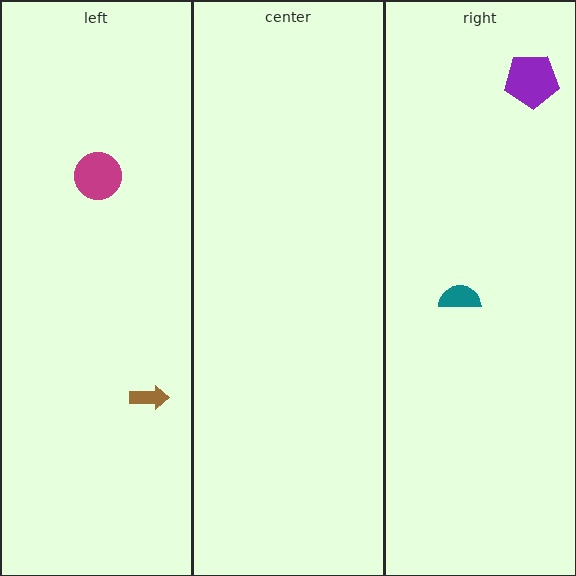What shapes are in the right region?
The purple pentagon, the teal semicircle.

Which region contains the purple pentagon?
The right region.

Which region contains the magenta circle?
The left region.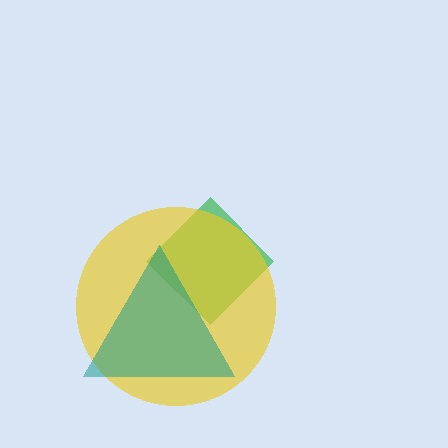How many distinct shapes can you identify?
There are 3 distinct shapes: a green diamond, a yellow circle, a teal triangle.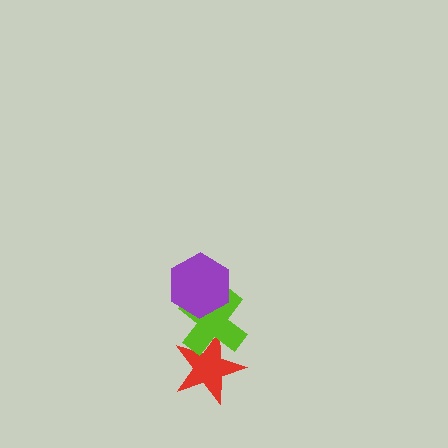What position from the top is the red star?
The red star is 3rd from the top.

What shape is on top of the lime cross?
The purple hexagon is on top of the lime cross.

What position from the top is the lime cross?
The lime cross is 2nd from the top.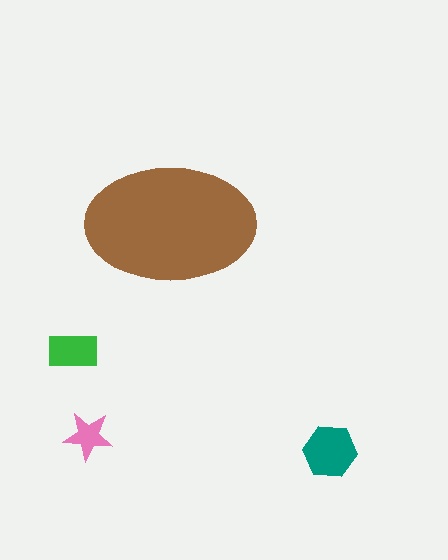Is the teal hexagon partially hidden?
No, the teal hexagon is fully visible.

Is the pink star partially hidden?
No, the pink star is fully visible.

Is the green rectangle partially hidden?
No, the green rectangle is fully visible.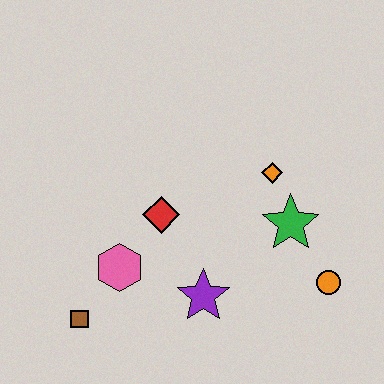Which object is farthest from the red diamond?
The orange circle is farthest from the red diamond.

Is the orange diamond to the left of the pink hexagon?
No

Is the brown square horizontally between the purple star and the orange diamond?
No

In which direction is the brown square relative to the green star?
The brown square is to the left of the green star.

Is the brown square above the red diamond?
No